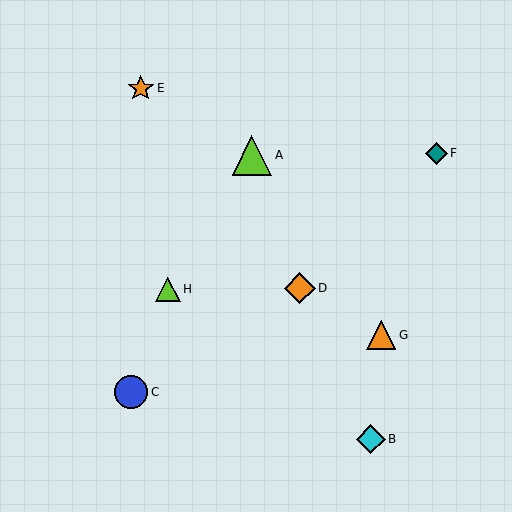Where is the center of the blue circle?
The center of the blue circle is at (131, 392).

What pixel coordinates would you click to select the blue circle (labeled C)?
Click at (131, 392) to select the blue circle C.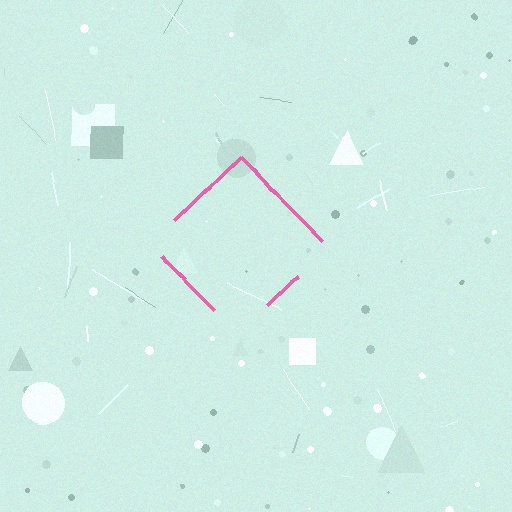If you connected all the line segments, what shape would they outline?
They would outline a diamond.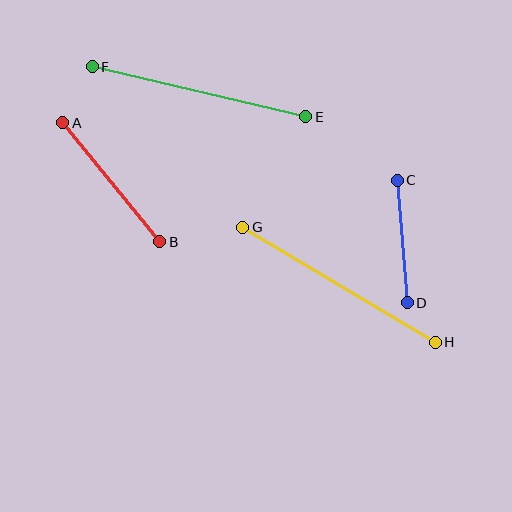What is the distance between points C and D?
The distance is approximately 123 pixels.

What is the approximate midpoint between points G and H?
The midpoint is at approximately (339, 285) pixels.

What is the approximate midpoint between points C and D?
The midpoint is at approximately (402, 241) pixels.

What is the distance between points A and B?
The distance is approximately 153 pixels.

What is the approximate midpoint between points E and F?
The midpoint is at approximately (199, 92) pixels.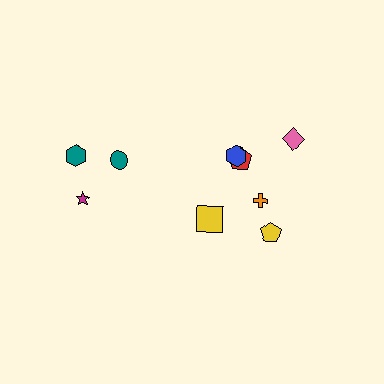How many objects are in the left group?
There are 3 objects.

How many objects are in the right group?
There are 6 objects.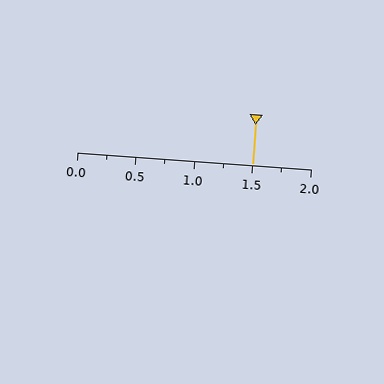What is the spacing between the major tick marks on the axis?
The major ticks are spaced 0.5 apart.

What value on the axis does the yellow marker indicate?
The marker indicates approximately 1.5.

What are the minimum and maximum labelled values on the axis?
The axis runs from 0.0 to 2.0.